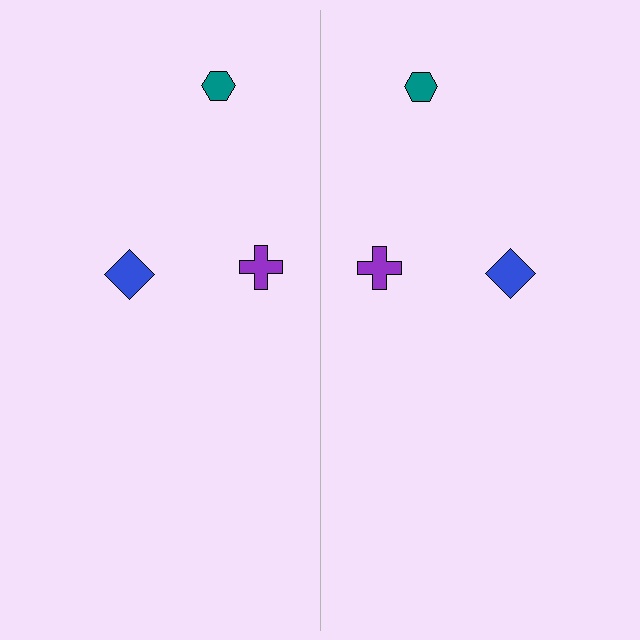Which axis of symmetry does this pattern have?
The pattern has a vertical axis of symmetry running through the center of the image.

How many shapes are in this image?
There are 6 shapes in this image.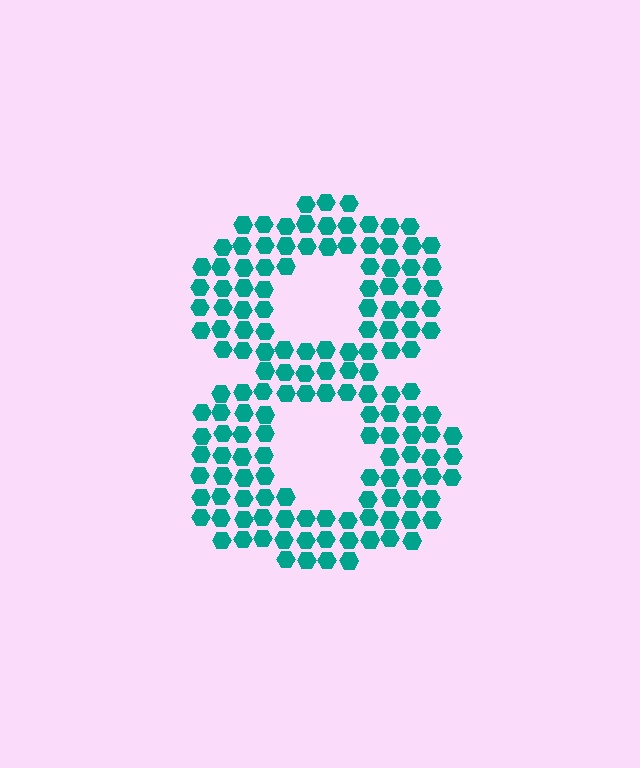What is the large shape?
The large shape is the digit 8.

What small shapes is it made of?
It is made of small hexagons.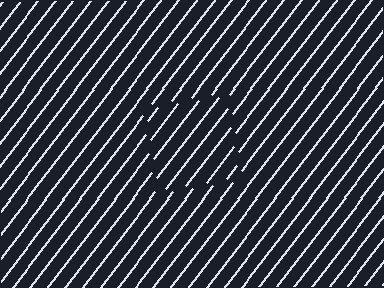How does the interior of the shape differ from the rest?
The interior of the shape contains the same grating, shifted by half a period — the contour is defined by the phase discontinuity where line-ends from the inner and outer gratings abut.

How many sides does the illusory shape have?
4 sides — the line-ends trace a square.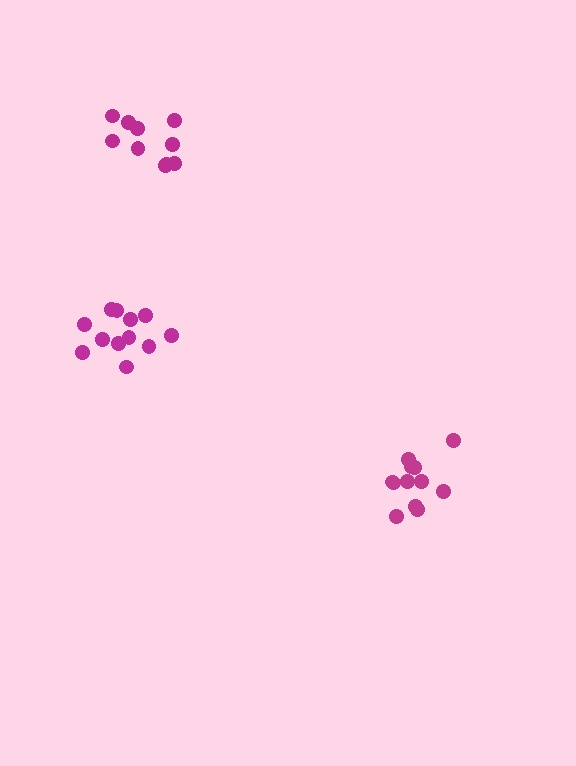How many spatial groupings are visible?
There are 3 spatial groupings.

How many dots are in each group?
Group 1: 10 dots, Group 2: 12 dots, Group 3: 12 dots (34 total).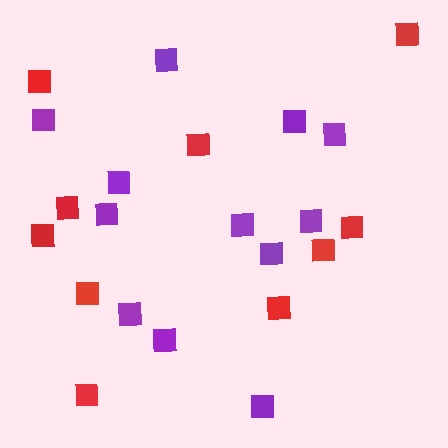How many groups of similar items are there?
There are 2 groups: one group of purple squares (12) and one group of red squares (10).